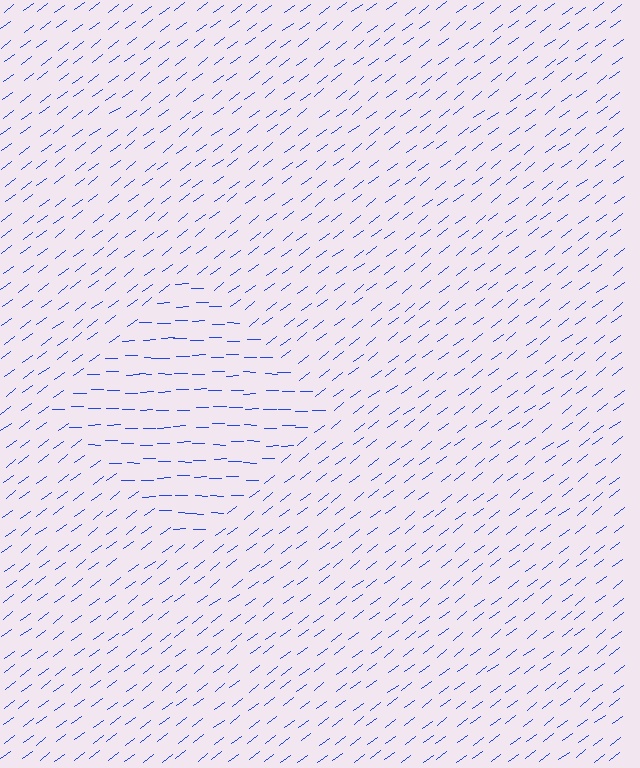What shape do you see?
I see a diamond.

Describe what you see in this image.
The image is filled with small blue line segments. A diamond region in the image has lines oriented differently from the surrounding lines, creating a visible texture boundary.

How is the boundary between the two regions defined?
The boundary is defined purely by a change in line orientation (approximately 37 degrees difference). All lines are the same color and thickness.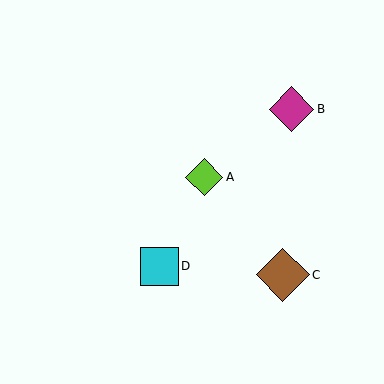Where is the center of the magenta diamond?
The center of the magenta diamond is at (292, 109).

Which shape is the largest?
The brown diamond (labeled C) is the largest.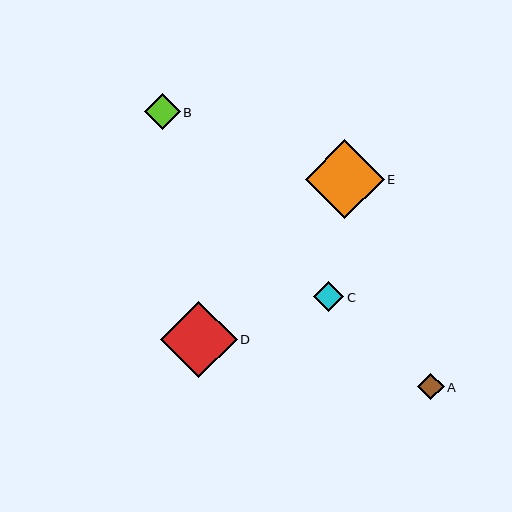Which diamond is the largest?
Diamond E is the largest with a size of approximately 79 pixels.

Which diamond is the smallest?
Diamond A is the smallest with a size of approximately 26 pixels.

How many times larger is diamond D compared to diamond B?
Diamond D is approximately 2.1 times the size of diamond B.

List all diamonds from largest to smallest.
From largest to smallest: E, D, B, C, A.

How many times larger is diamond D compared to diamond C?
Diamond D is approximately 2.5 times the size of diamond C.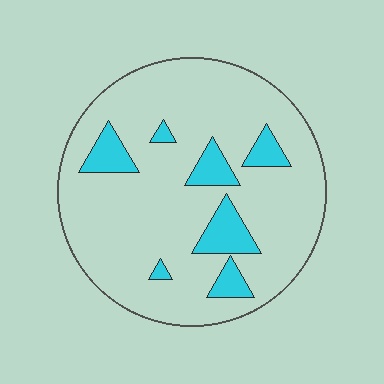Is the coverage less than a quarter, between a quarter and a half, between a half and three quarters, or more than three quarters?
Less than a quarter.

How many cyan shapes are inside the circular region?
7.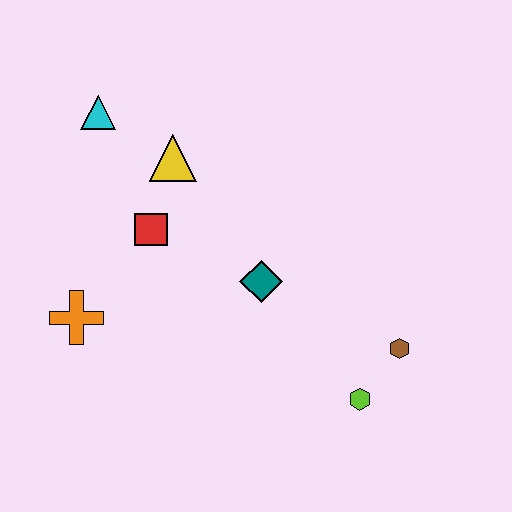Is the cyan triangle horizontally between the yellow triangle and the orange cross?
Yes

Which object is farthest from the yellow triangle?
The lime hexagon is farthest from the yellow triangle.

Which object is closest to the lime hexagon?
The brown hexagon is closest to the lime hexagon.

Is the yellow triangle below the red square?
No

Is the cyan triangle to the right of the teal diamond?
No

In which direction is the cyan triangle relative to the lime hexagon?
The cyan triangle is above the lime hexagon.